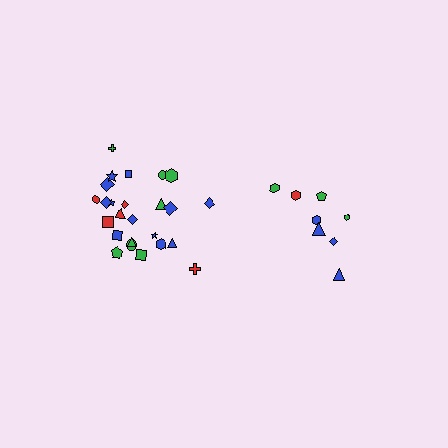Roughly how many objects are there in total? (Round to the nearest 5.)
Roughly 35 objects in total.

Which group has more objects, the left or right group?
The left group.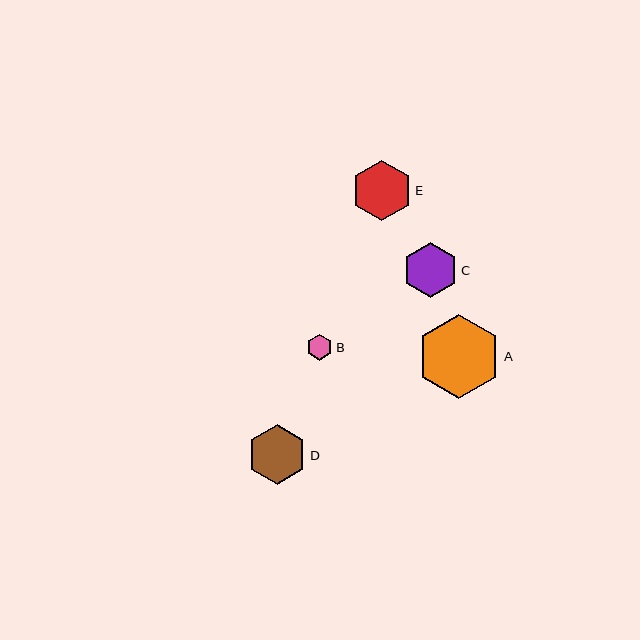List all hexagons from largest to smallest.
From largest to smallest: A, E, D, C, B.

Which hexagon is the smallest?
Hexagon B is the smallest with a size of approximately 26 pixels.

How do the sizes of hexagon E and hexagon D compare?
Hexagon E and hexagon D are approximately the same size.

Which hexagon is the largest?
Hexagon A is the largest with a size of approximately 84 pixels.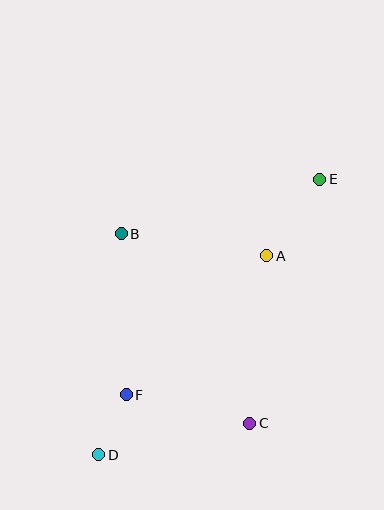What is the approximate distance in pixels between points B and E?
The distance between B and E is approximately 206 pixels.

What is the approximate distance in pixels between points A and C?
The distance between A and C is approximately 168 pixels.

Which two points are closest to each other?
Points D and F are closest to each other.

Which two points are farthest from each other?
Points D and E are farthest from each other.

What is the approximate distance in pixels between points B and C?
The distance between B and C is approximately 229 pixels.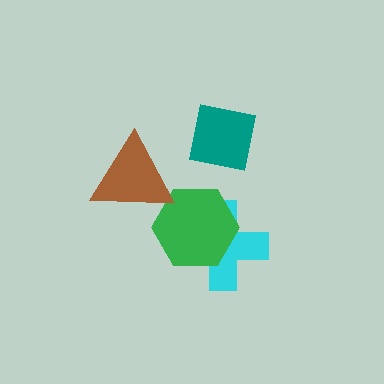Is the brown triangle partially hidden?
No, no other shape covers it.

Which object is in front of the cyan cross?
The green hexagon is in front of the cyan cross.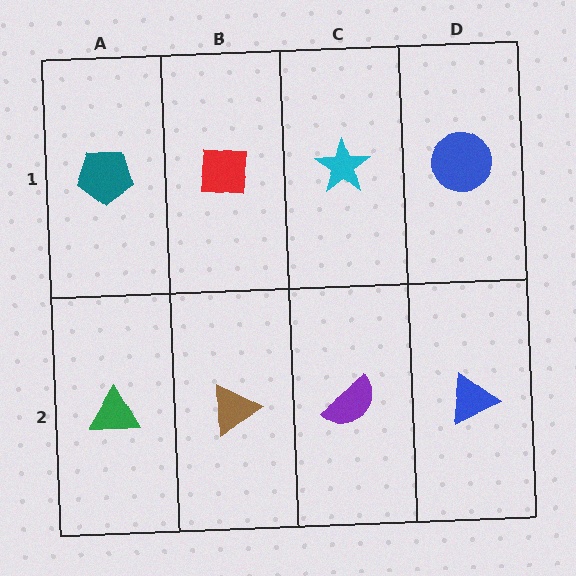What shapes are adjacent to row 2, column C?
A cyan star (row 1, column C), a brown triangle (row 2, column B), a blue triangle (row 2, column D).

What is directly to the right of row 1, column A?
A red square.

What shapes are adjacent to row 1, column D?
A blue triangle (row 2, column D), a cyan star (row 1, column C).